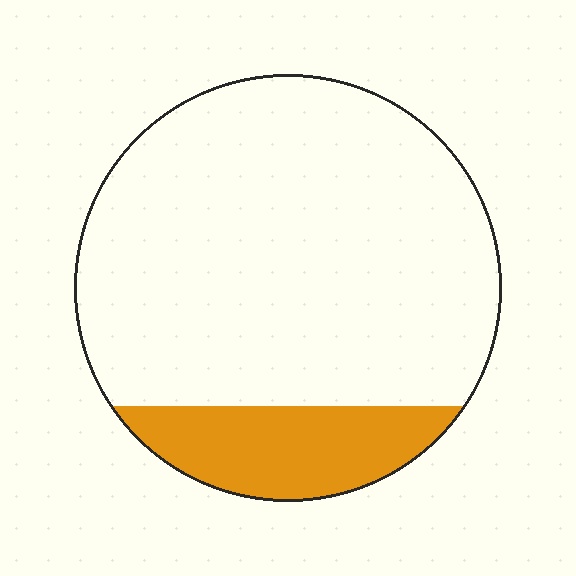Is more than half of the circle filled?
No.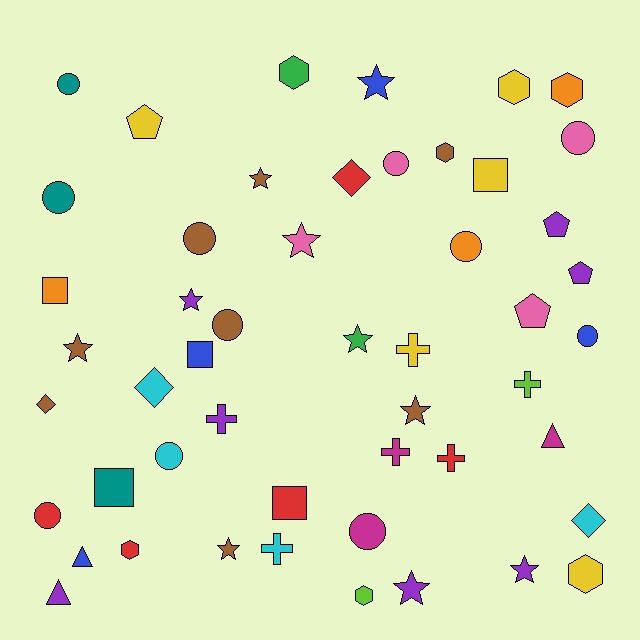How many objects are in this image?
There are 50 objects.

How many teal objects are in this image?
There are 3 teal objects.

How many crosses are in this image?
There are 6 crosses.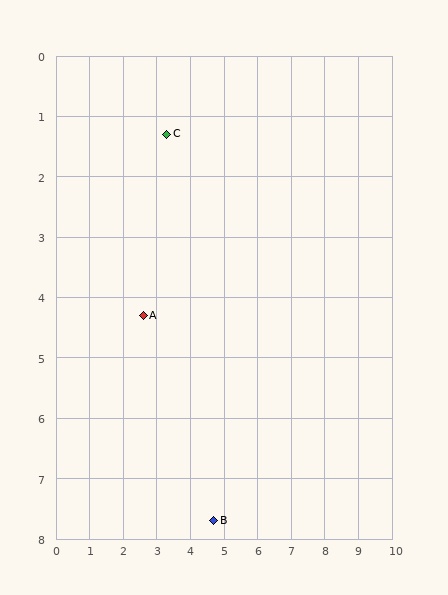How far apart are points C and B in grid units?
Points C and B are about 6.6 grid units apart.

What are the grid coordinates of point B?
Point B is at approximately (4.7, 7.7).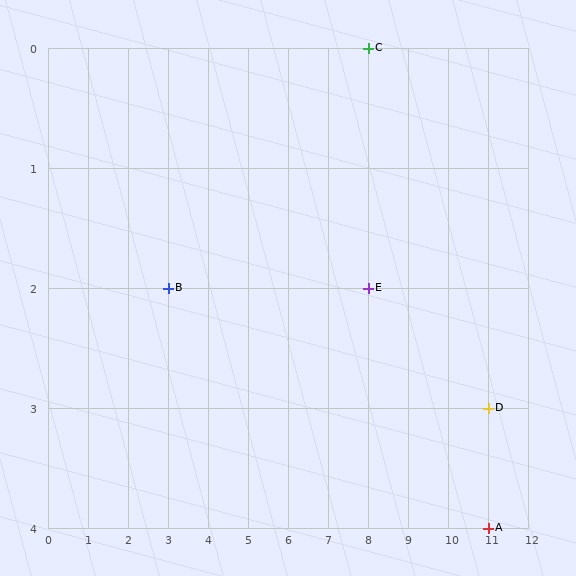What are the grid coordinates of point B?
Point B is at grid coordinates (3, 2).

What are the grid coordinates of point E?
Point E is at grid coordinates (8, 2).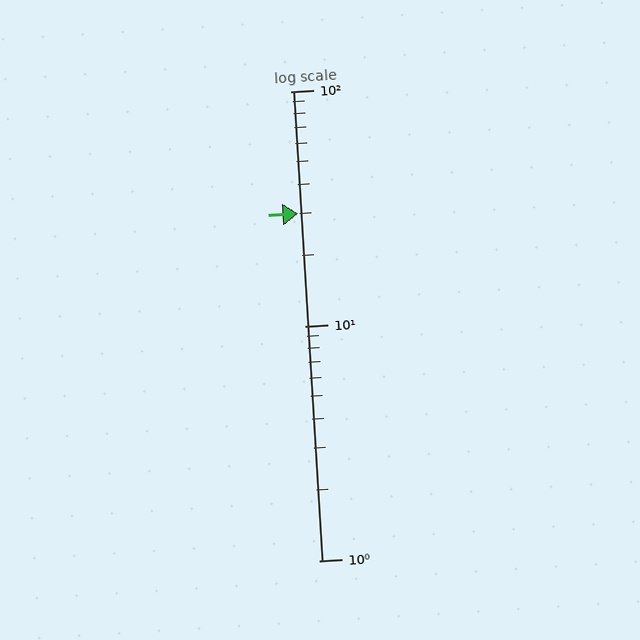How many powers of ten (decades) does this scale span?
The scale spans 2 decades, from 1 to 100.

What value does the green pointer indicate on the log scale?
The pointer indicates approximately 30.